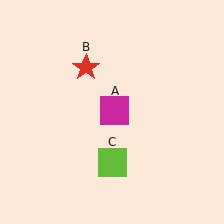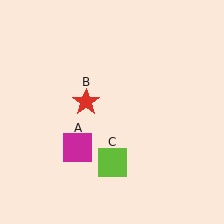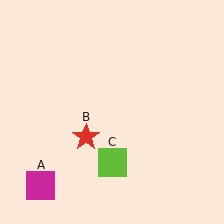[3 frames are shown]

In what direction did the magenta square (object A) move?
The magenta square (object A) moved down and to the left.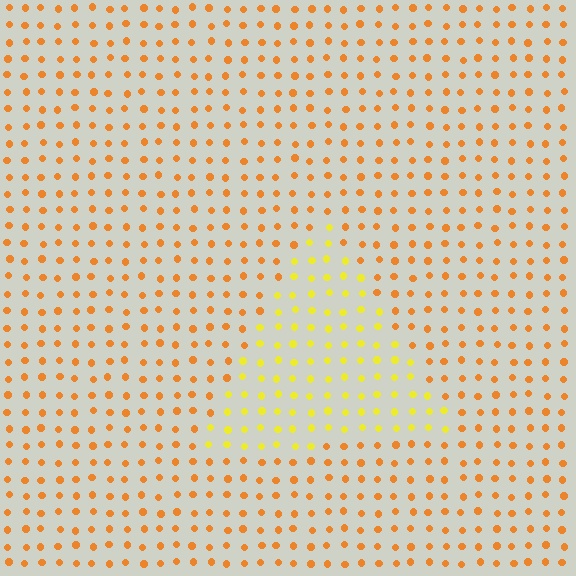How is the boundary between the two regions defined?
The boundary is defined purely by a slight shift in hue (about 32 degrees). Spacing, size, and orientation are identical on both sides.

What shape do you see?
I see a triangle.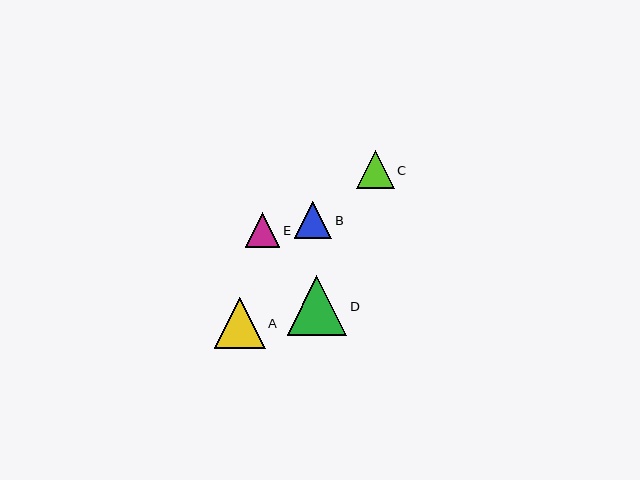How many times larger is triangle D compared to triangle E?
Triangle D is approximately 1.7 times the size of triangle E.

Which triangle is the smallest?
Triangle E is the smallest with a size of approximately 35 pixels.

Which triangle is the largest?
Triangle D is the largest with a size of approximately 59 pixels.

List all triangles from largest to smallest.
From largest to smallest: D, A, C, B, E.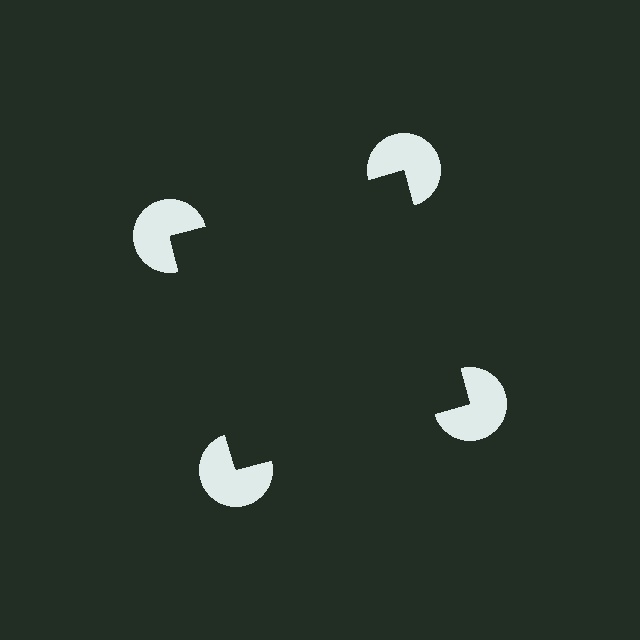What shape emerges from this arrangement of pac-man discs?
An illusory square — its edges are inferred from the aligned wedge cuts in the pac-man discs, not physically drawn.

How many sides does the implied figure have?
4 sides.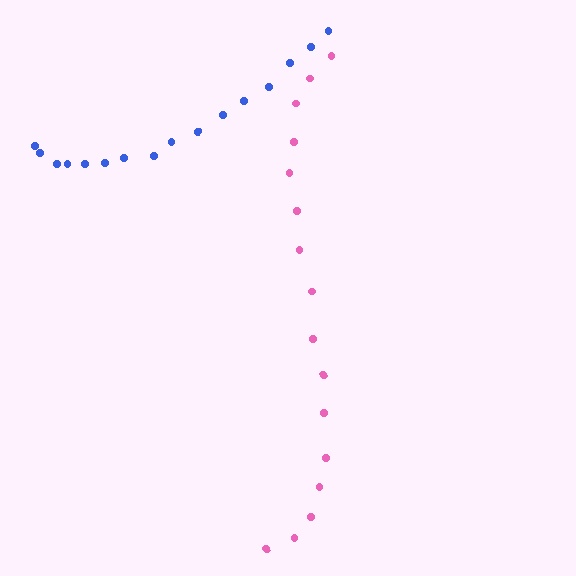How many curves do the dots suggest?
There are 2 distinct paths.